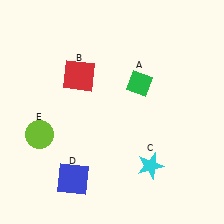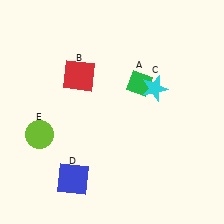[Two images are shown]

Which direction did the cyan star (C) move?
The cyan star (C) moved up.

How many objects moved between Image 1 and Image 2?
1 object moved between the two images.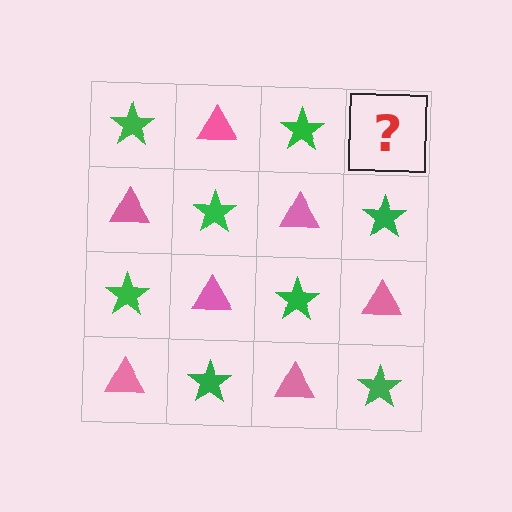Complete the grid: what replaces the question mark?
The question mark should be replaced with a pink triangle.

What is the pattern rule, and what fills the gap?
The rule is that it alternates green star and pink triangle in a checkerboard pattern. The gap should be filled with a pink triangle.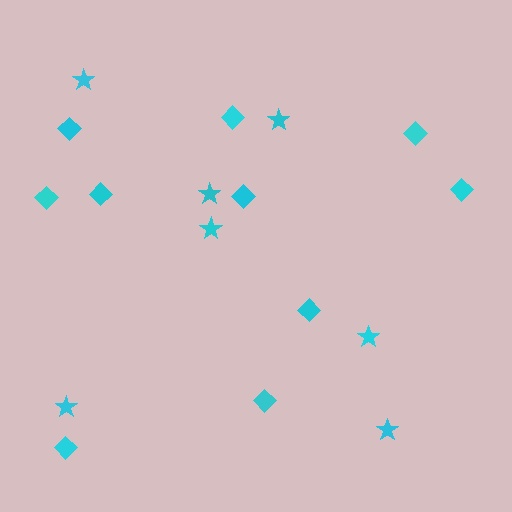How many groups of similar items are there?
There are 2 groups: one group of stars (7) and one group of diamonds (10).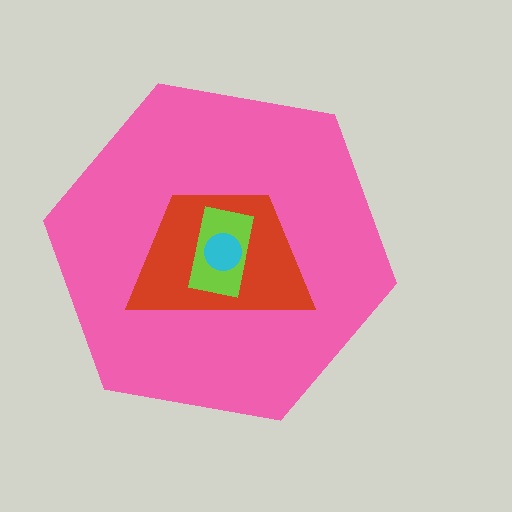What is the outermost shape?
The pink hexagon.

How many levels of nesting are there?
4.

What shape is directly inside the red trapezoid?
The lime rectangle.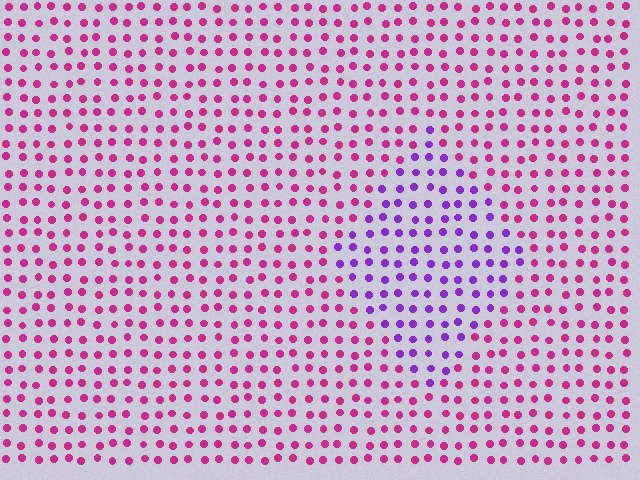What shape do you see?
I see a diamond.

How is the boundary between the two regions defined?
The boundary is defined purely by a slight shift in hue (about 47 degrees). Spacing, size, and orientation are identical on both sides.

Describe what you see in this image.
The image is filled with small magenta elements in a uniform arrangement. A diamond-shaped region is visible where the elements are tinted to a slightly different hue, forming a subtle color boundary.